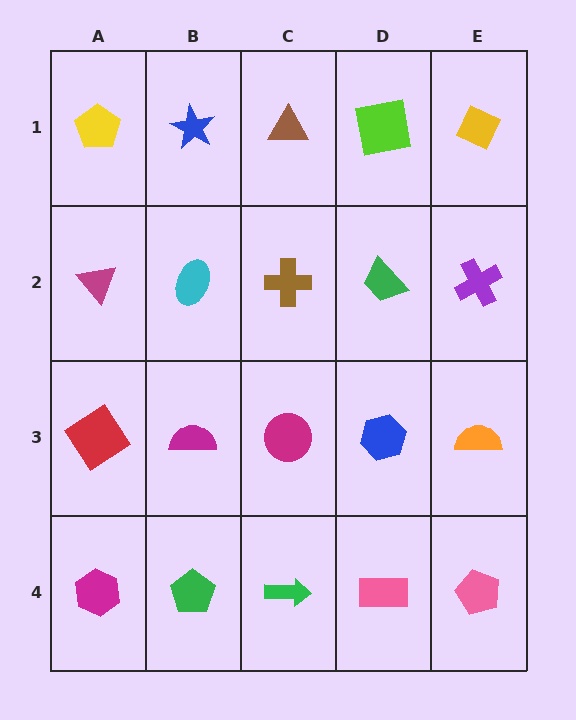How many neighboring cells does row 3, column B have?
4.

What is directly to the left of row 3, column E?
A blue hexagon.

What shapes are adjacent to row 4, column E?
An orange semicircle (row 3, column E), a pink rectangle (row 4, column D).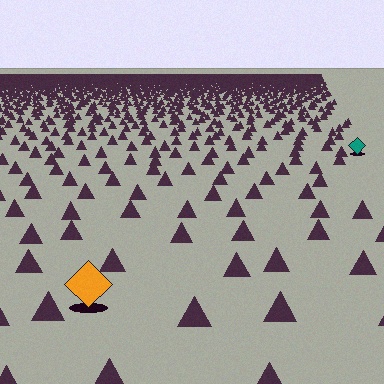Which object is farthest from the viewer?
The teal diamond is farthest from the viewer. It appears smaller and the ground texture around it is denser.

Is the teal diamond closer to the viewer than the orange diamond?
No. The orange diamond is closer — you can tell from the texture gradient: the ground texture is coarser near it.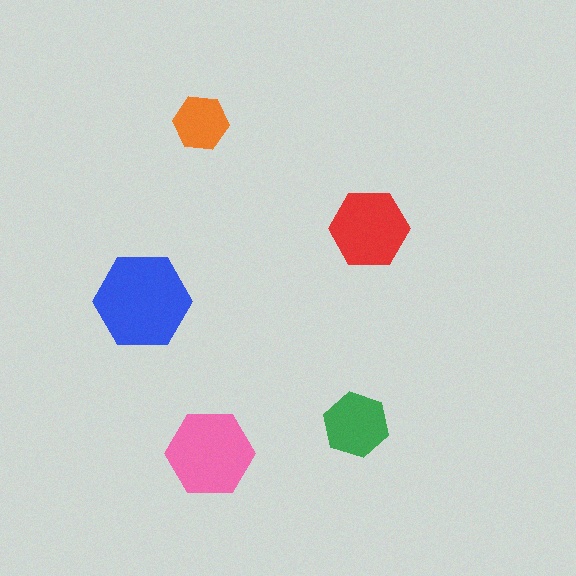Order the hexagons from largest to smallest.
the blue one, the pink one, the red one, the green one, the orange one.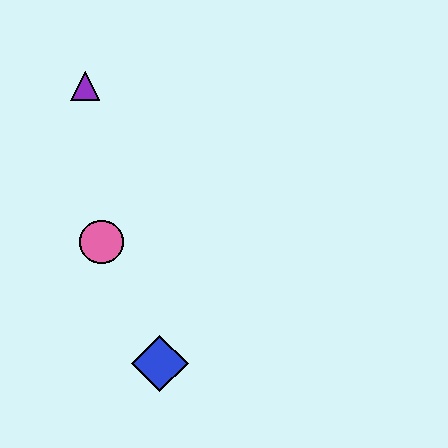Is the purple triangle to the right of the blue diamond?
No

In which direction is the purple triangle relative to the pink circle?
The purple triangle is above the pink circle.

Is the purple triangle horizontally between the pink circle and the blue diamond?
No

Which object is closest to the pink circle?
The blue diamond is closest to the pink circle.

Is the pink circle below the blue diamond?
No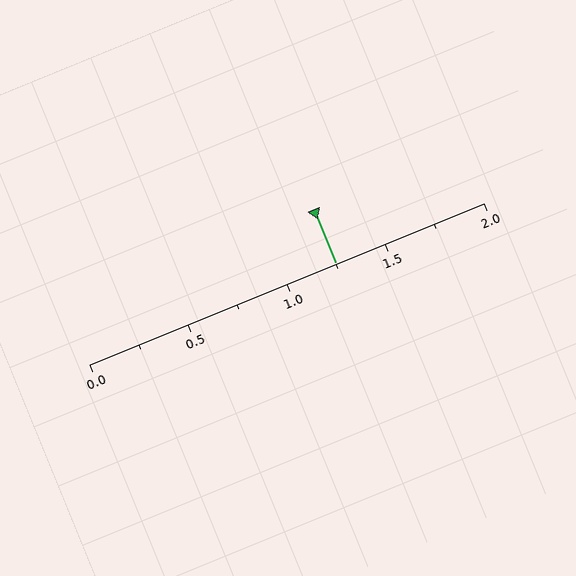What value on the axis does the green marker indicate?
The marker indicates approximately 1.25.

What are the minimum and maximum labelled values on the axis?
The axis runs from 0.0 to 2.0.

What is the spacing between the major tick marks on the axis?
The major ticks are spaced 0.5 apart.